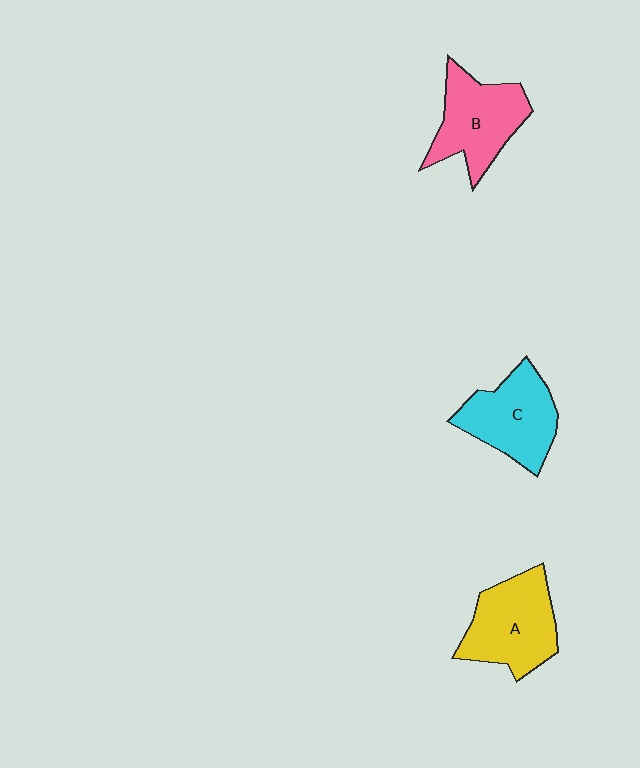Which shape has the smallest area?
Shape C (cyan).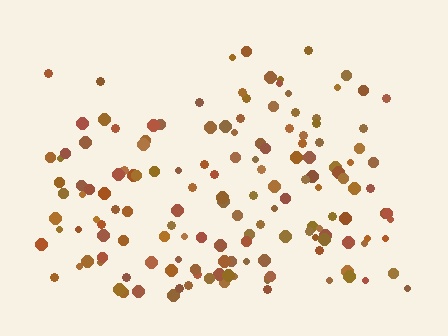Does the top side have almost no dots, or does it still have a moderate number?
Still a moderate number, just noticeably fewer than the bottom.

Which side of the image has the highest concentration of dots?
The bottom.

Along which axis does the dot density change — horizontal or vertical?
Vertical.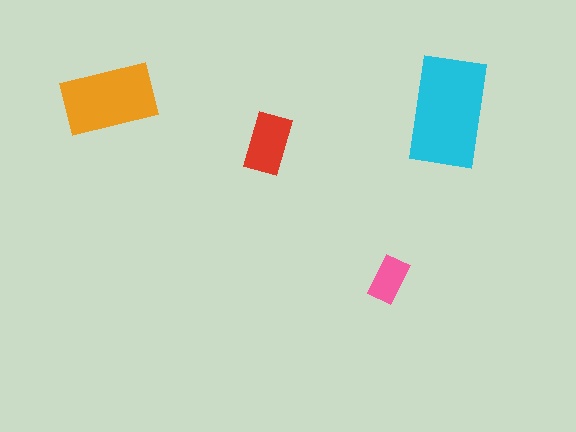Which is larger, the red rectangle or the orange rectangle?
The orange one.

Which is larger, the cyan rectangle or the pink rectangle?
The cyan one.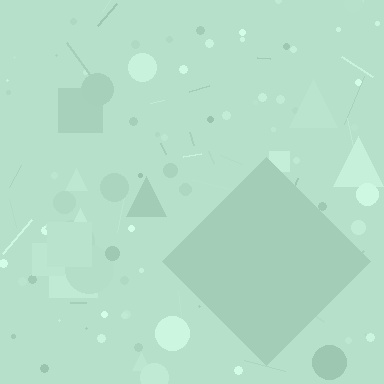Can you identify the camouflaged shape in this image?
The camouflaged shape is a diamond.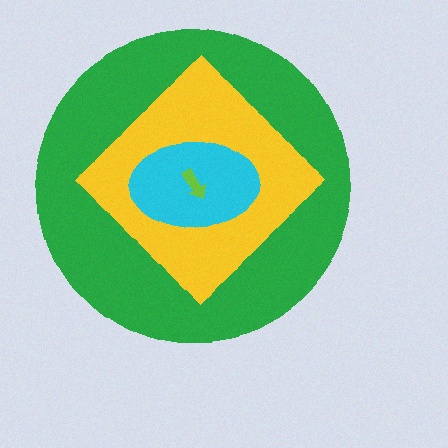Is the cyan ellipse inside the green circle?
Yes.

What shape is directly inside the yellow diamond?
The cyan ellipse.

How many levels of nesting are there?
4.